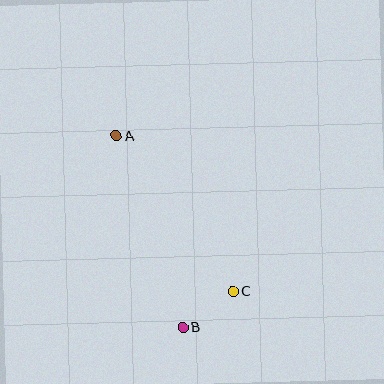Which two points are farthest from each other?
Points A and B are farthest from each other.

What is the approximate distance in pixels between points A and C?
The distance between A and C is approximately 195 pixels.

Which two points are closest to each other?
Points B and C are closest to each other.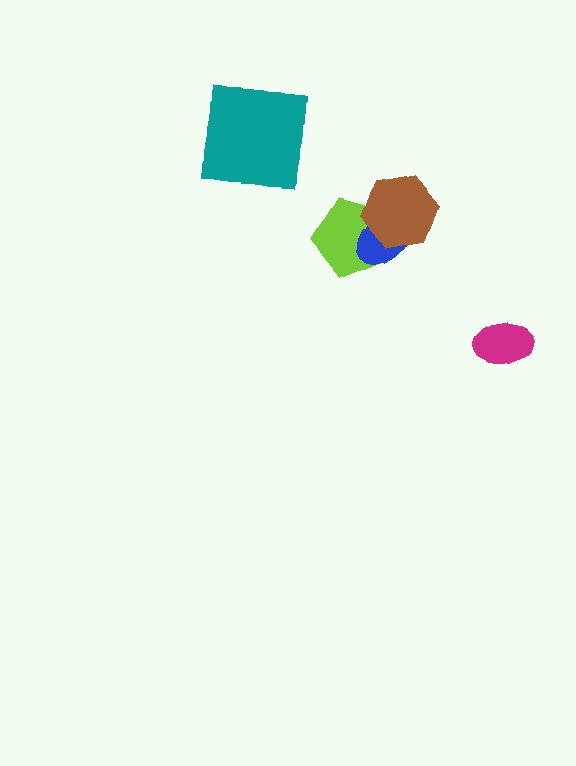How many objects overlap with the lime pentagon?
2 objects overlap with the lime pentagon.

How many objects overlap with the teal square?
0 objects overlap with the teal square.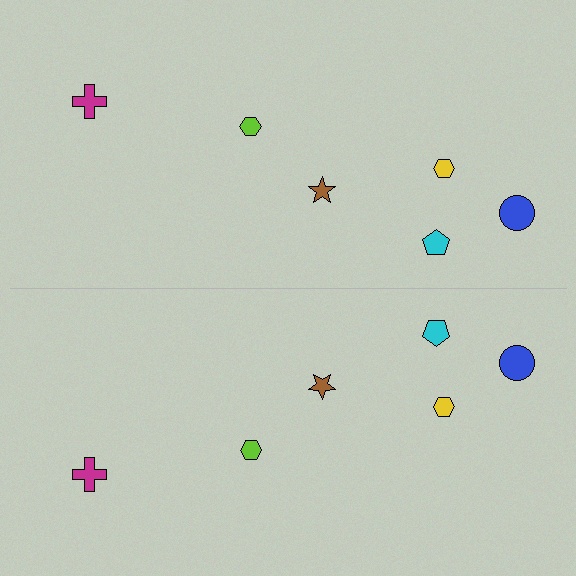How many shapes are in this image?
There are 12 shapes in this image.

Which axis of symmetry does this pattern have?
The pattern has a horizontal axis of symmetry running through the center of the image.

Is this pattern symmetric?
Yes, this pattern has bilateral (reflection) symmetry.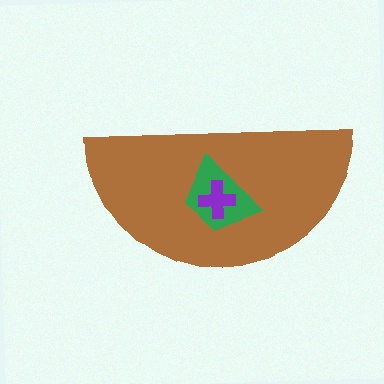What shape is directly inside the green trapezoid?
The purple cross.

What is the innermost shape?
The purple cross.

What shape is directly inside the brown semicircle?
The green trapezoid.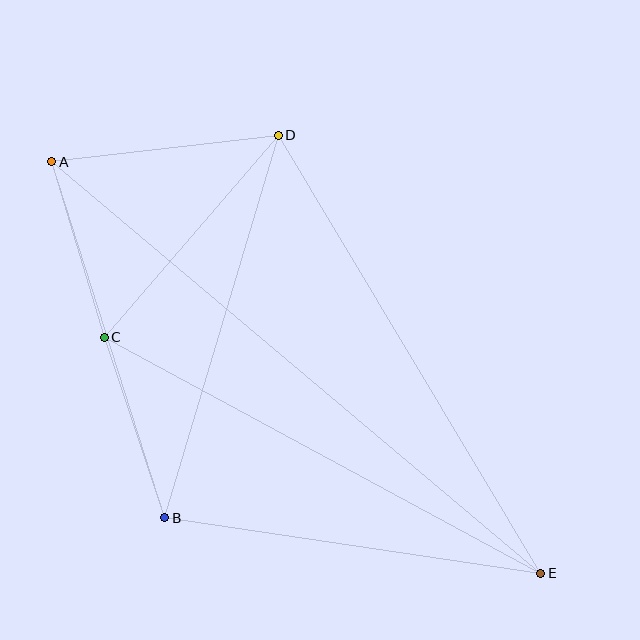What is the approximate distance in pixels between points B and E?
The distance between B and E is approximately 380 pixels.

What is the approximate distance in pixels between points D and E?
The distance between D and E is approximately 510 pixels.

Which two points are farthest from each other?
Points A and E are farthest from each other.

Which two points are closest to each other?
Points A and C are closest to each other.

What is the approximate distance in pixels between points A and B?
The distance between A and B is approximately 373 pixels.